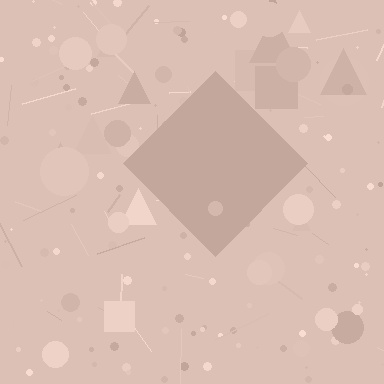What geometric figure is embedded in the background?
A diamond is embedded in the background.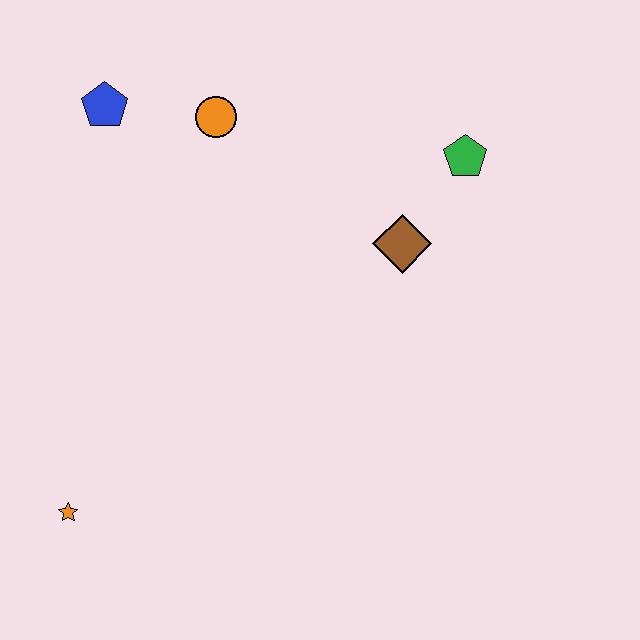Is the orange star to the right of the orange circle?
No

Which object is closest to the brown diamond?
The green pentagon is closest to the brown diamond.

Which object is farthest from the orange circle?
The orange star is farthest from the orange circle.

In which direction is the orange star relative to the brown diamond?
The orange star is to the left of the brown diamond.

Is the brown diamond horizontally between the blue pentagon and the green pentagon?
Yes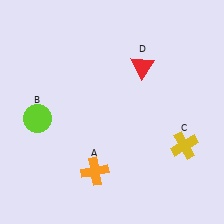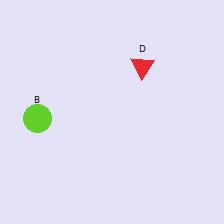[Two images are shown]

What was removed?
The yellow cross (C), the orange cross (A) were removed in Image 2.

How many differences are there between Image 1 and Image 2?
There are 2 differences between the two images.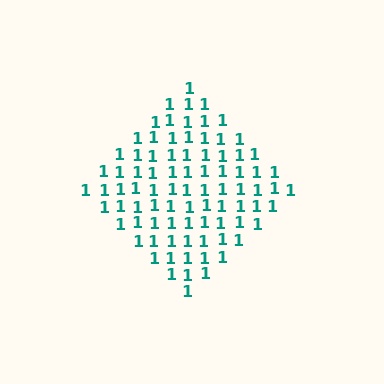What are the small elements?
The small elements are digit 1's.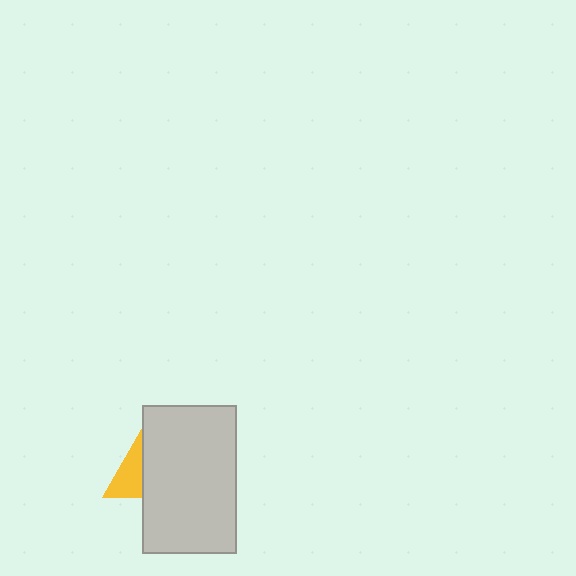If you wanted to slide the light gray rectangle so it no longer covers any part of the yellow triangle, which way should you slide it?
Slide it right — that is the most direct way to separate the two shapes.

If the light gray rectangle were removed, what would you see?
You would see the complete yellow triangle.